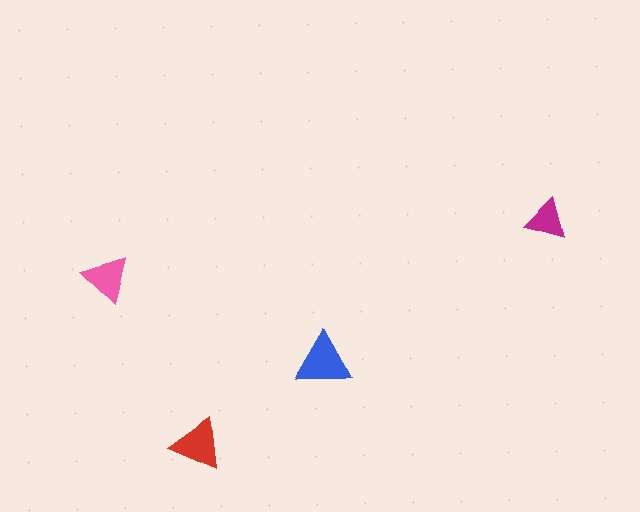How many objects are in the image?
There are 4 objects in the image.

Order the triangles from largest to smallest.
the blue one, the red one, the pink one, the magenta one.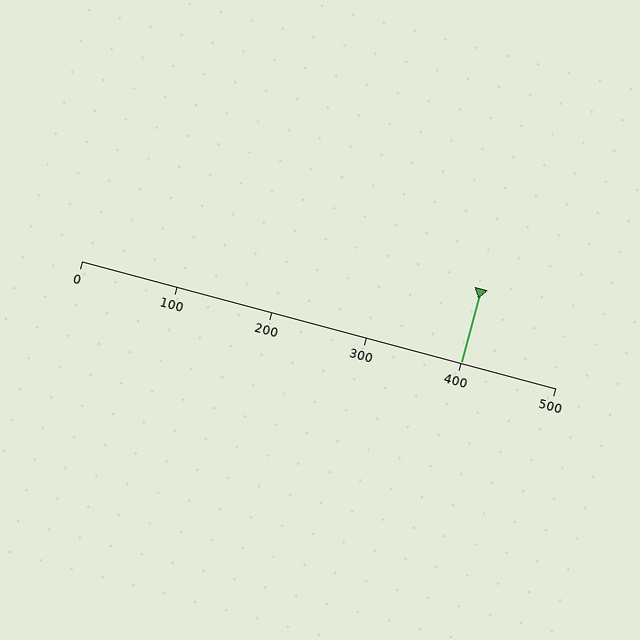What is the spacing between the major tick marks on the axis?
The major ticks are spaced 100 apart.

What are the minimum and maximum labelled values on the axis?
The axis runs from 0 to 500.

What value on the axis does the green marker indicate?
The marker indicates approximately 400.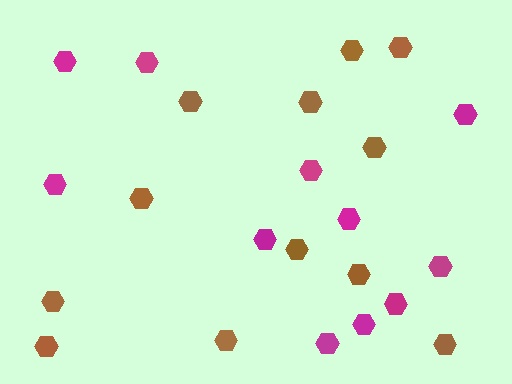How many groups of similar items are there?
There are 2 groups: one group of magenta hexagons (11) and one group of brown hexagons (12).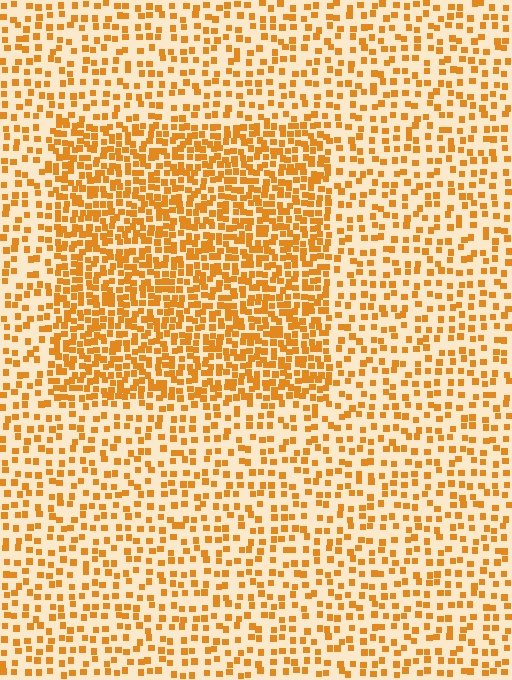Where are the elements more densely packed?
The elements are more densely packed inside the rectangle boundary.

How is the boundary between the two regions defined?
The boundary is defined by a change in element density (approximately 2.1x ratio). All elements are the same color, size, and shape.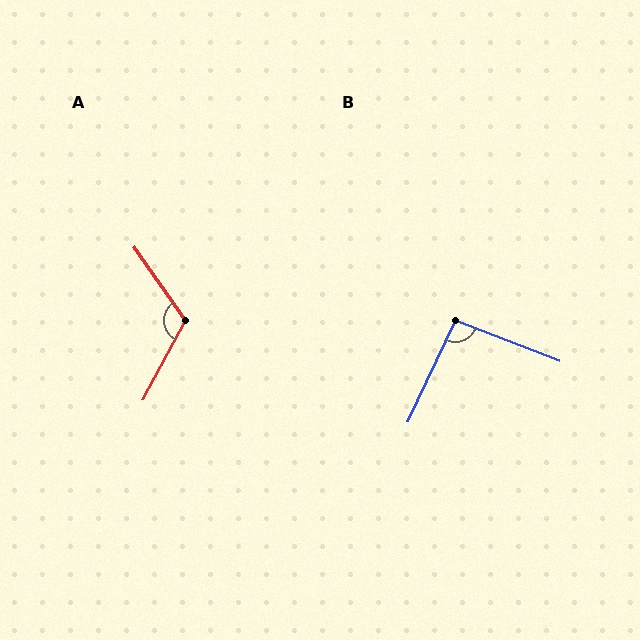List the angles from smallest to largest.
B (94°), A (117°).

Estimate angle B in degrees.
Approximately 94 degrees.